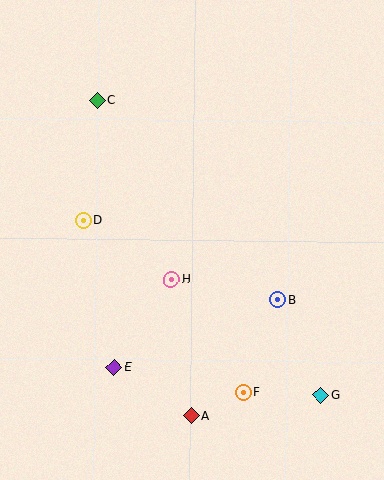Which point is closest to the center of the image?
Point H at (171, 279) is closest to the center.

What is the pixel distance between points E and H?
The distance between E and H is 105 pixels.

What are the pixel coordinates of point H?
Point H is at (171, 279).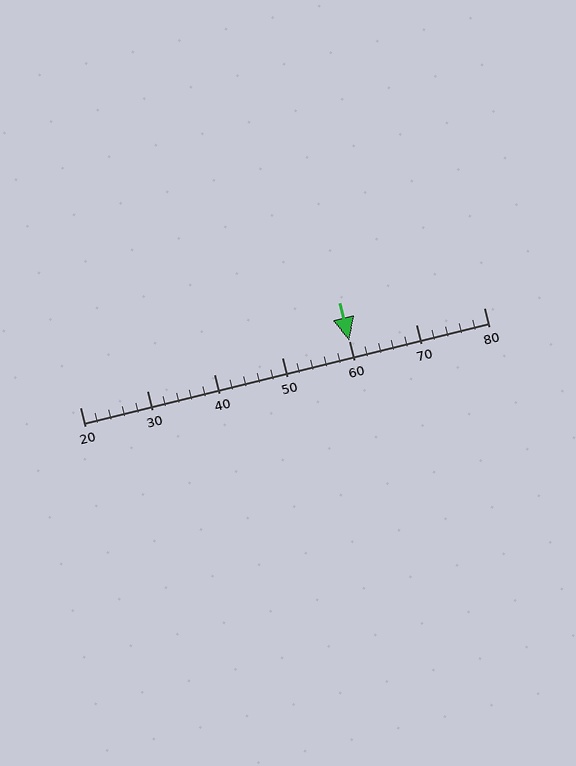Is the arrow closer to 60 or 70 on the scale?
The arrow is closer to 60.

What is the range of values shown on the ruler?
The ruler shows values from 20 to 80.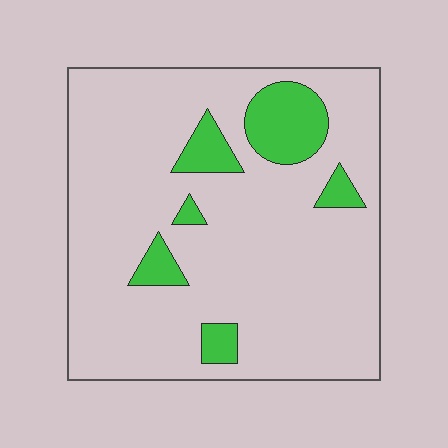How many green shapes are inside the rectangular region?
6.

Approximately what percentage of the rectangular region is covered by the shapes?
Approximately 15%.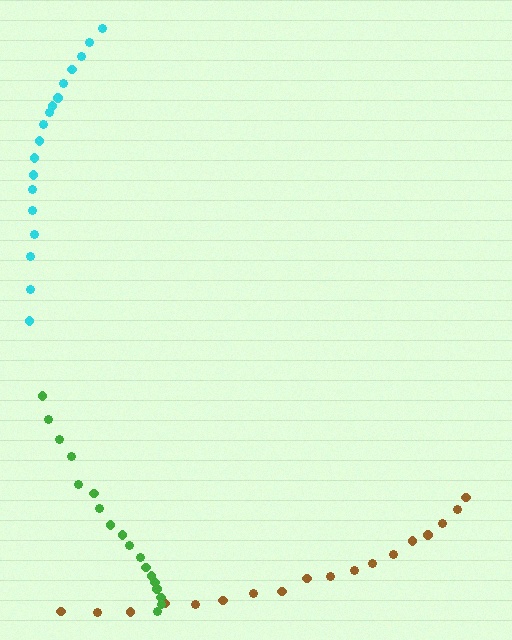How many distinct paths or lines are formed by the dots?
There are 3 distinct paths.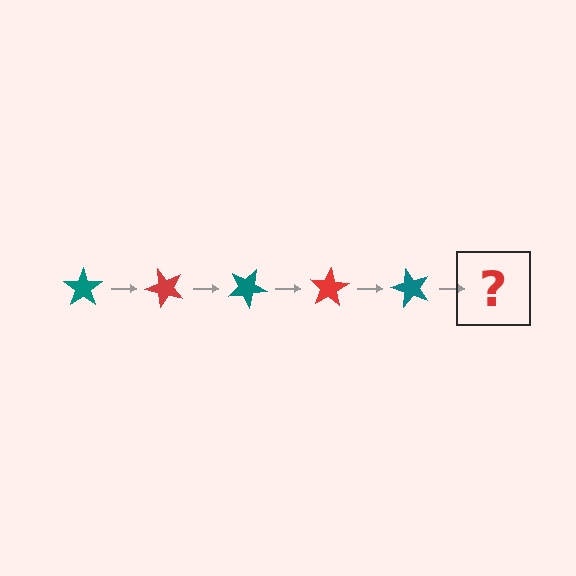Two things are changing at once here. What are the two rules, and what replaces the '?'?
The two rules are that it rotates 50 degrees each step and the color cycles through teal and red. The '?' should be a red star, rotated 250 degrees from the start.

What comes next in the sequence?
The next element should be a red star, rotated 250 degrees from the start.